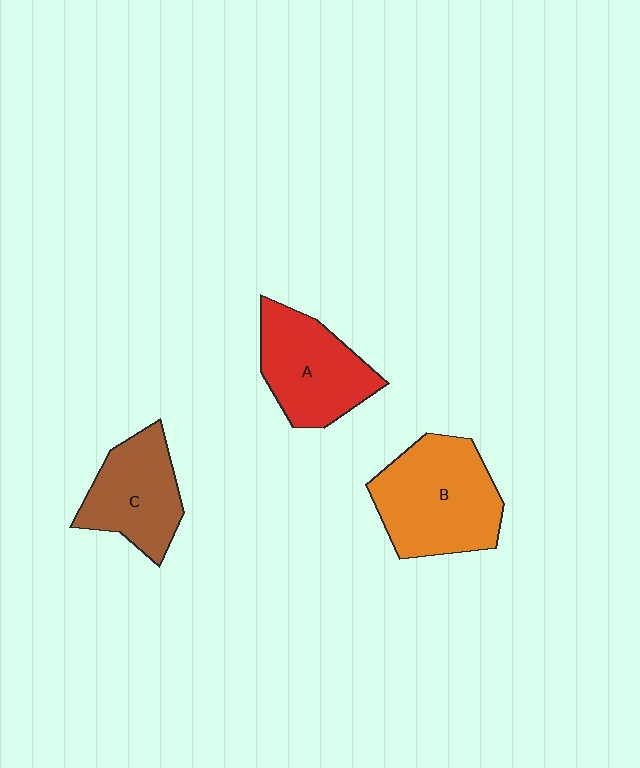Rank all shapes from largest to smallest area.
From largest to smallest: B (orange), A (red), C (brown).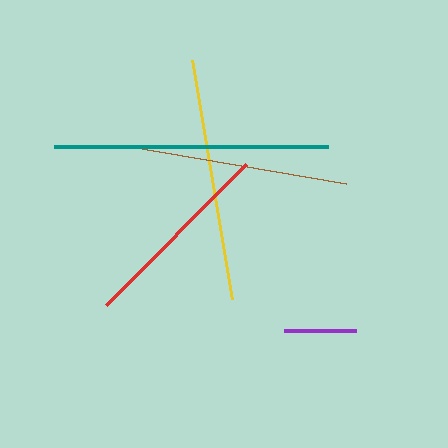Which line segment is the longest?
The teal line is the longest at approximately 274 pixels.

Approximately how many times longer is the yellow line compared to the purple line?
The yellow line is approximately 3.4 times the length of the purple line.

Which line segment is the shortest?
The purple line is the shortest at approximately 72 pixels.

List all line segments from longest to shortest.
From longest to shortest: teal, yellow, brown, red, purple.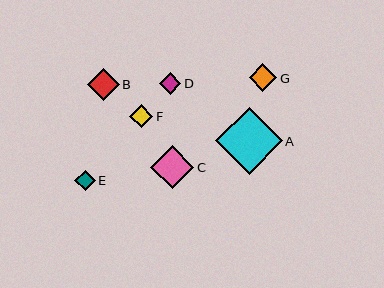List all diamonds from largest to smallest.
From largest to smallest: A, C, B, G, F, D, E.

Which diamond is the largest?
Diamond A is the largest with a size of approximately 67 pixels.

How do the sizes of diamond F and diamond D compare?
Diamond F and diamond D are approximately the same size.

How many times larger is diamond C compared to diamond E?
Diamond C is approximately 2.1 times the size of diamond E.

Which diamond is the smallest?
Diamond E is the smallest with a size of approximately 21 pixels.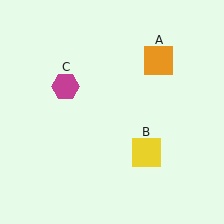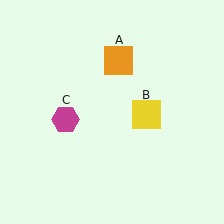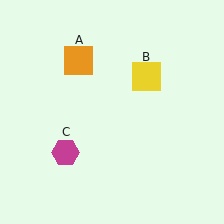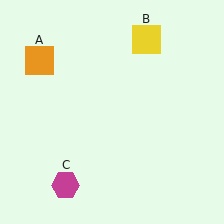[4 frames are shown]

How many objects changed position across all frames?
3 objects changed position: orange square (object A), yellow square (object B), magenta hexagon (object C).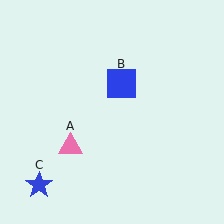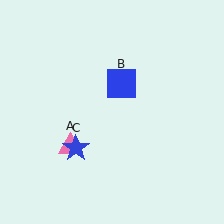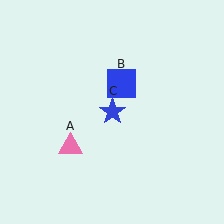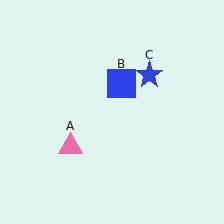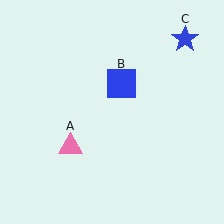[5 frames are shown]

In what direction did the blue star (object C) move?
The blue star (object C) moved up and to the right.